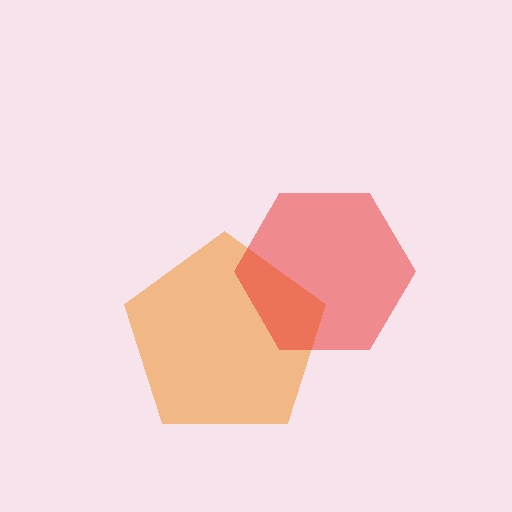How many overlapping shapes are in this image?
There are 2 overlapping shapes in the image.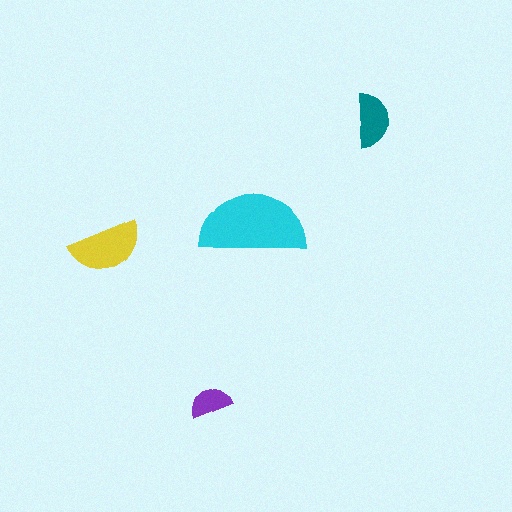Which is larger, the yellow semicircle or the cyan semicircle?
The cyan one.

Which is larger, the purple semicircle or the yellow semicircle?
The yellow one.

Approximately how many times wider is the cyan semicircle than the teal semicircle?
About 2 times wider.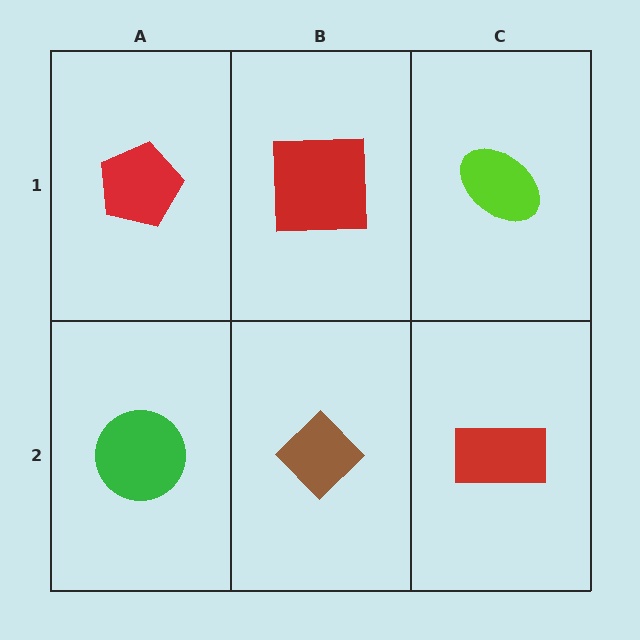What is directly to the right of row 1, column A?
A red square.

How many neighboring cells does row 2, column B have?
3.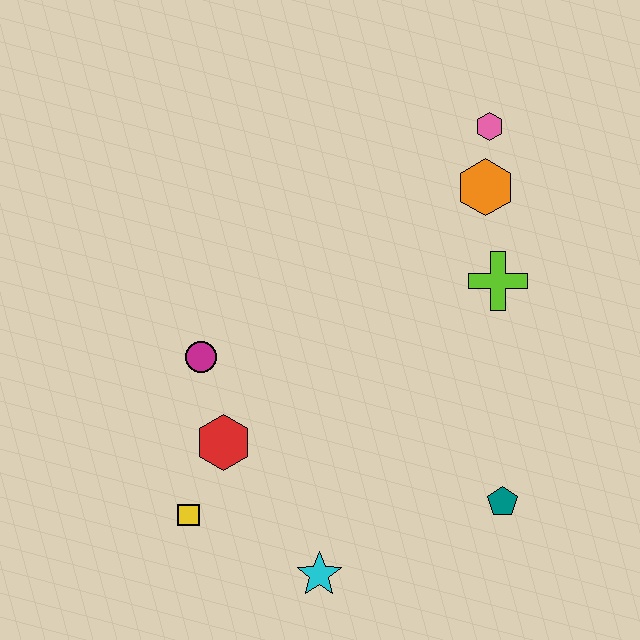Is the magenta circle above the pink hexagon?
No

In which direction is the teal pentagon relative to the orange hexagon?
The teal pentagon is below the orange hexagon.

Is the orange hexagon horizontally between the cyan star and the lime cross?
Yes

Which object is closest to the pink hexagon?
The orange hexagon is closest to the pink hexagon.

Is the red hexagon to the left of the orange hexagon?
Yes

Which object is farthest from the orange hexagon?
The yellow square is farthest from the orange hexagon.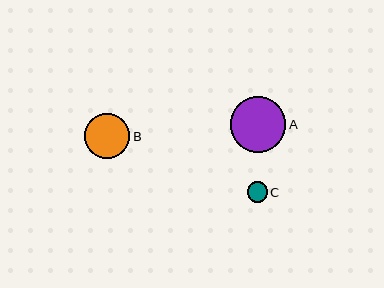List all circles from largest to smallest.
From largest to smallest: A, B, C.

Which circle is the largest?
Circle A is the largest with a size of approximately 55 pixels.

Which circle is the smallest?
Circle C is the smallest with a size of approximately 20 pixels.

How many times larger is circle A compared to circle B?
Circle A is approximately 1.2 times the size of circle B.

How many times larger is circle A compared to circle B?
Circle A is approximately 1.2 times the size of circle B.